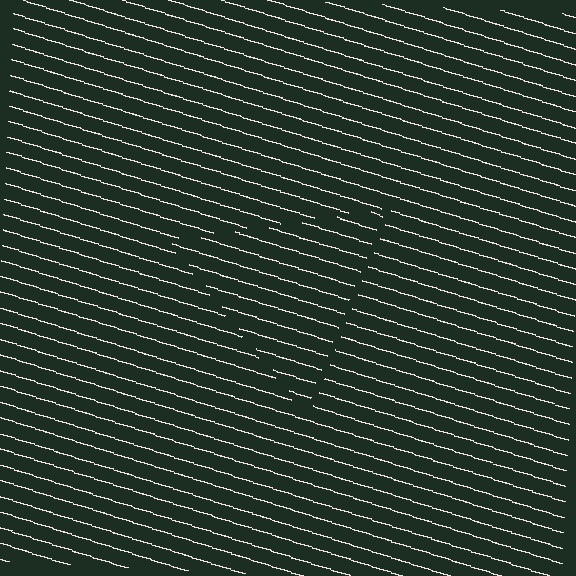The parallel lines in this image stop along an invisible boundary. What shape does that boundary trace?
An illusory triangle. The interior of the shape contains the same grating, shifted by half a period — the contour is defined by the phase discontinuity where line-ends from the inner and outer gratings abut.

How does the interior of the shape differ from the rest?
The interior of the shape contains the same grating, shifted by half a period — the contour is defined by the phase discontinuity where line-ends from the inner and outer gratings abut.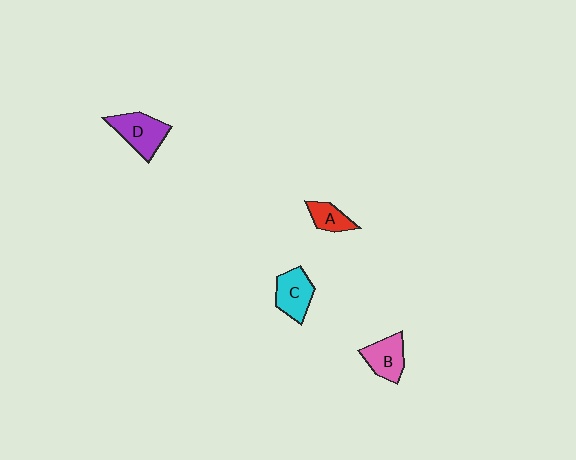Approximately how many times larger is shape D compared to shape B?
Approximately 1.2 times.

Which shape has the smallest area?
Shape A (red).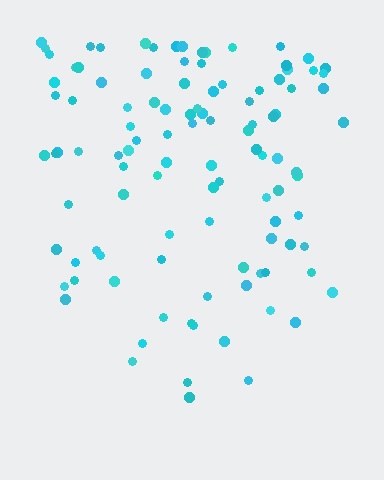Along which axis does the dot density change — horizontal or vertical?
Vertical.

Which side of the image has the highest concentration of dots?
The top.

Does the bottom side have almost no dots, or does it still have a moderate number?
Still a moderate number, just noticeably fewer than the top.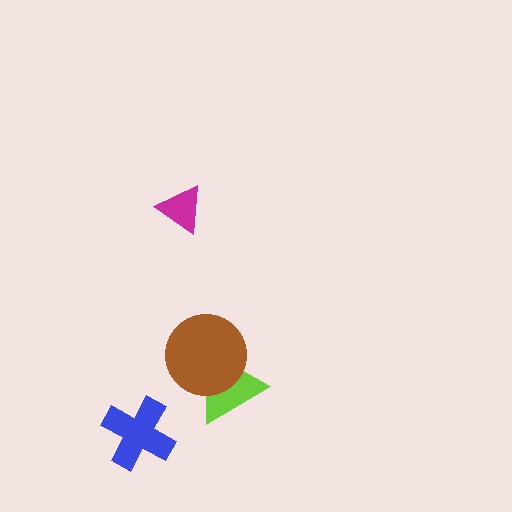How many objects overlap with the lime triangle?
1 object overlaps with the lime triangle.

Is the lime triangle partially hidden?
Yes, it is partially covered by another shape.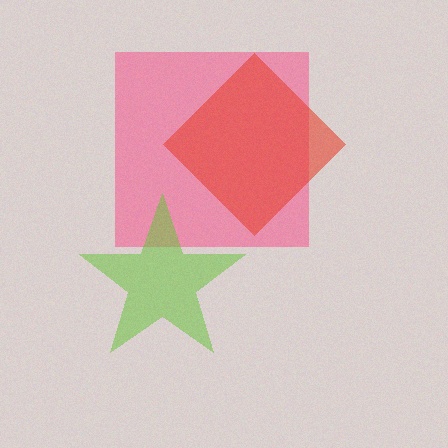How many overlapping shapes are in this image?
There are 3 overlapping shapes in the image.